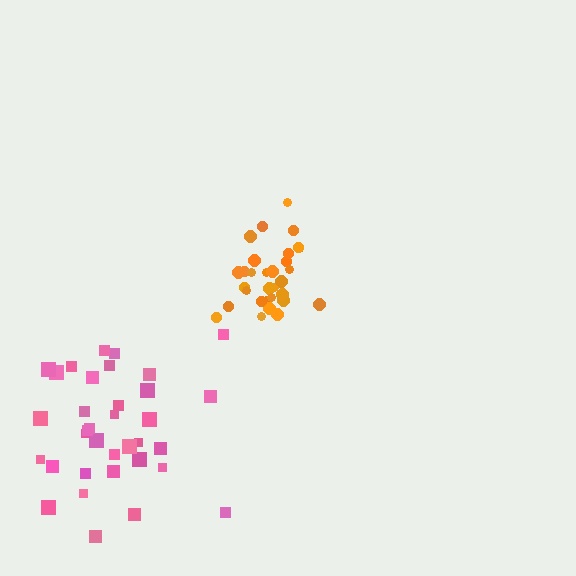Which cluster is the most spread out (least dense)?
Pink.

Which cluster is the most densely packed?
Orange.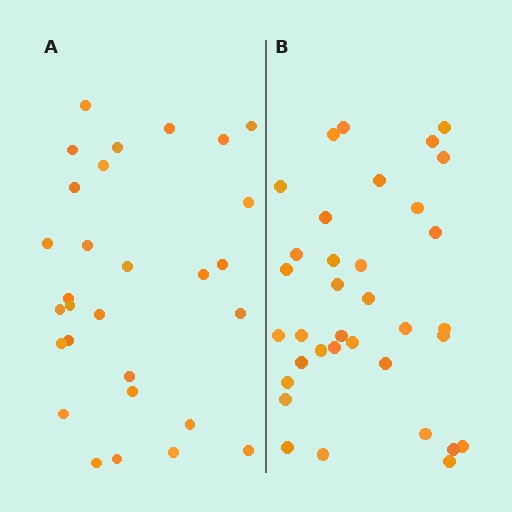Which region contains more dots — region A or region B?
Region B (the right region) has more dots.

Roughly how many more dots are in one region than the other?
Region B has about 6 more dots than region A.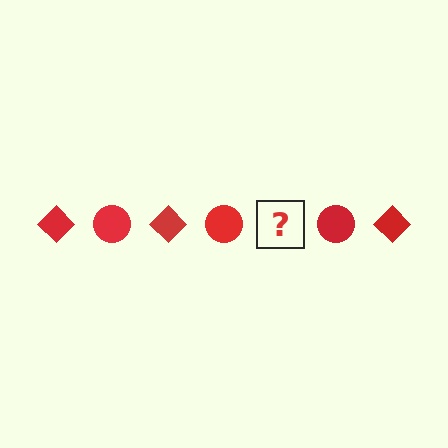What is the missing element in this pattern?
The missing element is a red diamond.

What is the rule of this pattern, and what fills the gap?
The rule is that the pattern cycles through diamond, circle shapes in red. The gap should be filled with a red diamond.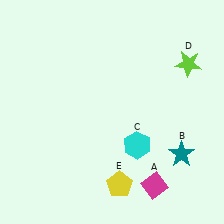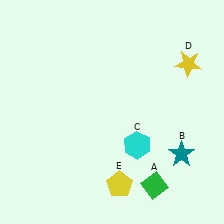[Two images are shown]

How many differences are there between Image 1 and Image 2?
There are 2 differences between the two images.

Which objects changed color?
A changed from magenta to green. D changed from lime to yellow.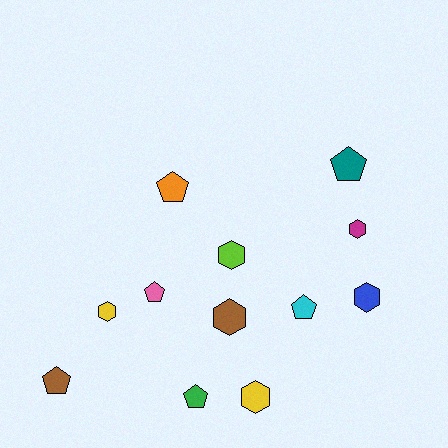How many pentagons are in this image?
There are 6 pentagons.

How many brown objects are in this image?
There are 2 brown objects.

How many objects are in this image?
There are 12 objects.